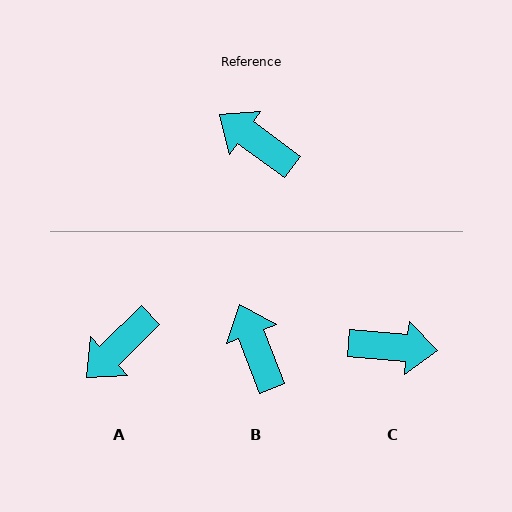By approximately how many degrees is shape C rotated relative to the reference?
Approximately 149 degrees clockwise.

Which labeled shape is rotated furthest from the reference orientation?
C, about 149 degrees away.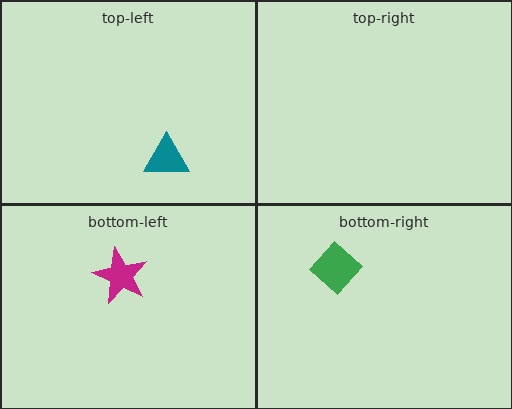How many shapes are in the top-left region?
1.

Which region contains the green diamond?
The bottom-right region.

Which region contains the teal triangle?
The top-left region.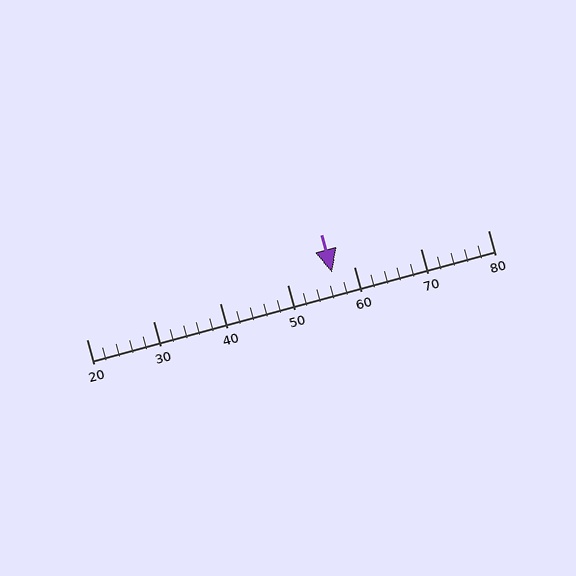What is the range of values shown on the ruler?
The ruler shows values from 20 to 80.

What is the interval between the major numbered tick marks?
The major tick marks are spaced 10 units apart.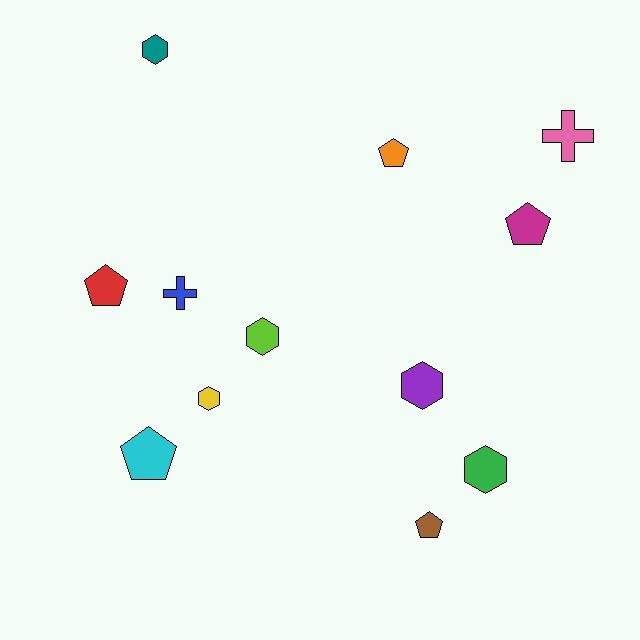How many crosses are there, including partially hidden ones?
There are 2 crosses.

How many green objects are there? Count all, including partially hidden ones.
There is 1 green object.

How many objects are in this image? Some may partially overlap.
There are 12 objects.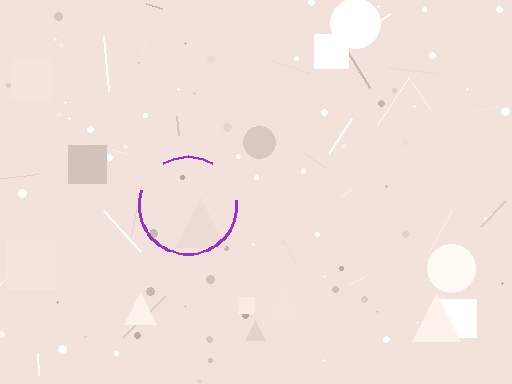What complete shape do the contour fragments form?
The contour fragments form a circle.